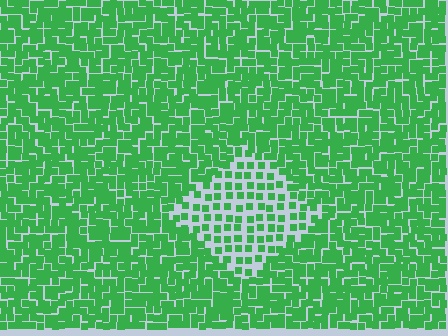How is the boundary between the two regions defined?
The boundary is defined by a change in element density (approximately 2.1x ratio). All elements are the same color, size, and shape.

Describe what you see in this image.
The image contains small green elements arranged at two different densities. A diamond-shaped region is visible where the elements are less densely packed than the surrounding area.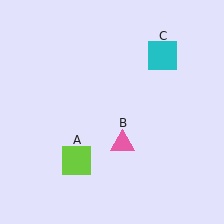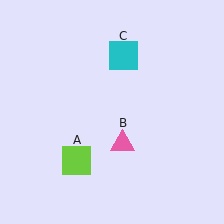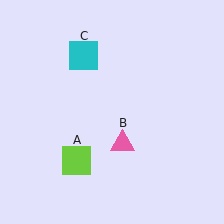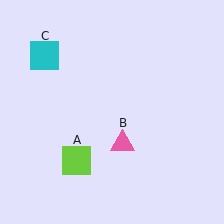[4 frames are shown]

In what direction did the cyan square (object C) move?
The cyan square (object C) moved left.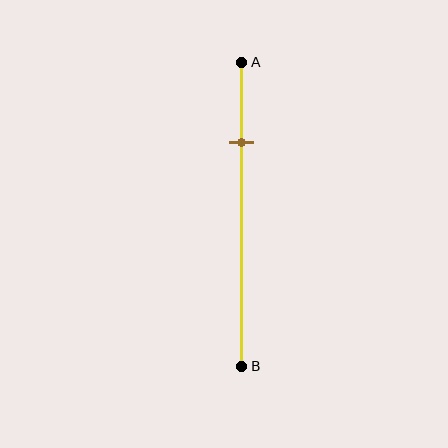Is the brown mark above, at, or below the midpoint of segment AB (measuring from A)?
The brown mark is above the midpoint of segment AB.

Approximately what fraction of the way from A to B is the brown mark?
The brown mark is approximately 25% of the way from A to B.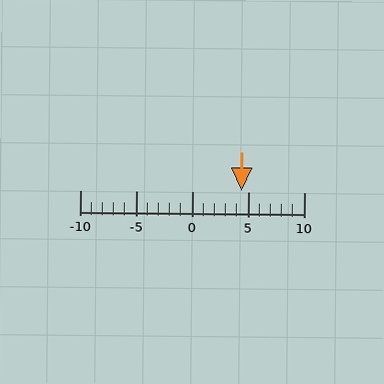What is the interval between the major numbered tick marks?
The major tick marks are spaced 5 units apart.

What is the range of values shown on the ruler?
The ruler shows values from -10 to 10.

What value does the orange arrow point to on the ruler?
The orange arrow points to approximately 4.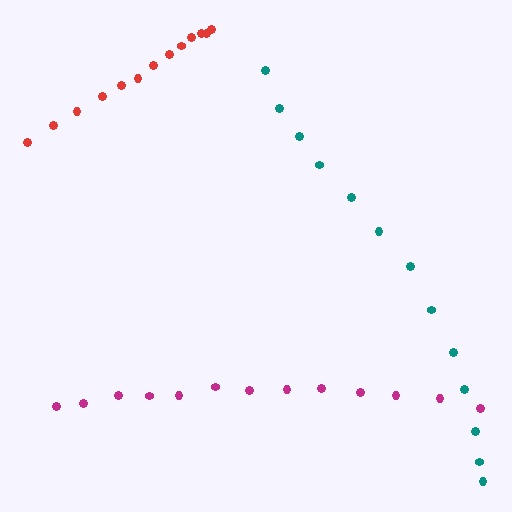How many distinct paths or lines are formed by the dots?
There are 3 distinct paths.